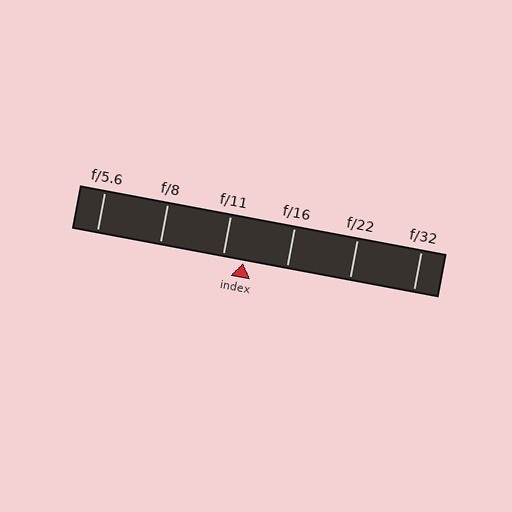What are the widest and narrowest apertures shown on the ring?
The widest aperture shown is f/5.6 and the narrowest is f/32.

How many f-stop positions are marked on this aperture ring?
There are 6 f-stop positions marked.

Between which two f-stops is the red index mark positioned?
The index mark is between f/11 and f/16.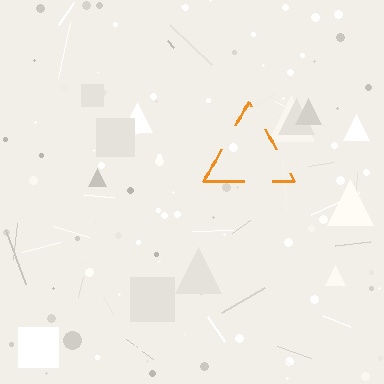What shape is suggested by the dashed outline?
The dashed outline suggests a triangle.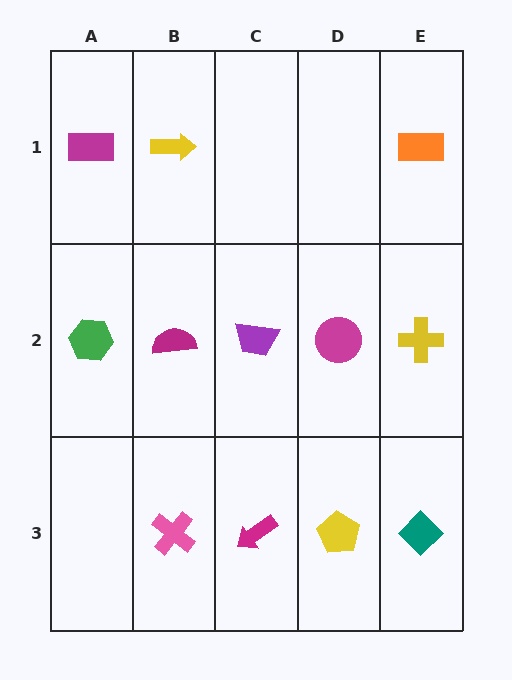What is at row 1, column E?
An orange rectangle.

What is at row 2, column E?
A yellow cross.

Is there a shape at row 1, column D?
No, that cell is empty.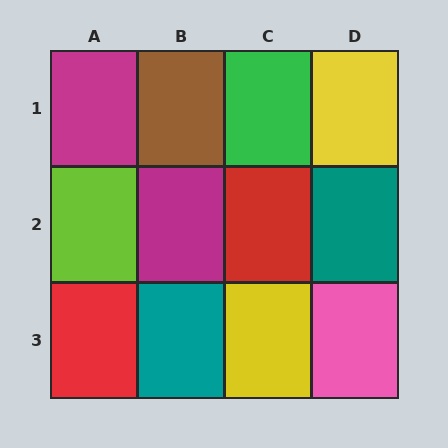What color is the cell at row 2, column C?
Red.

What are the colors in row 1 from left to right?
Magenta, brown, green, yellow.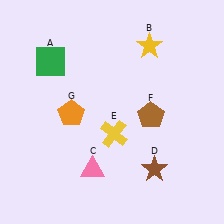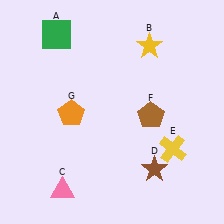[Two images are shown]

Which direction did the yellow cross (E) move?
The yellow cross (E) moved right.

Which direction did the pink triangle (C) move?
The pink triangle (C) moved left.